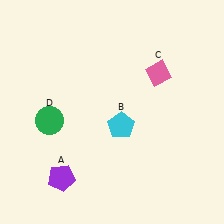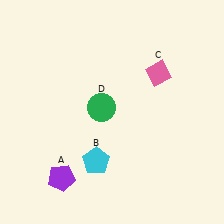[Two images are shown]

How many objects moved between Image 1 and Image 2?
2 objects moved between the two images.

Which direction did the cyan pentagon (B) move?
The cyan pentagon (B) moved down.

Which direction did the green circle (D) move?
The green circle (D) moved right.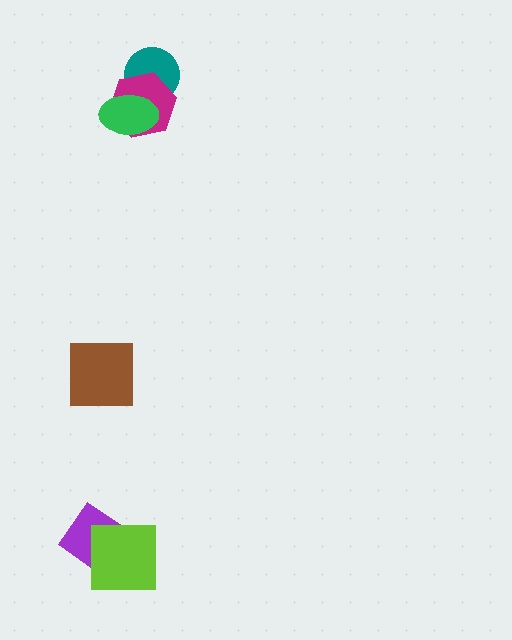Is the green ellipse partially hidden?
No, no other shape covers it.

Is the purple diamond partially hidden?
Yes, it is partially covered by another shape.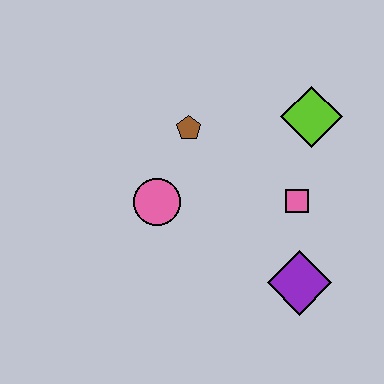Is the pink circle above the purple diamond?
Yes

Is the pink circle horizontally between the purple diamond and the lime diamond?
No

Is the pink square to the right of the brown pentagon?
Yes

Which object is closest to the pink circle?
The brown pentagon is closest to the pink circle.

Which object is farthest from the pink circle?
The lime diamond is farthest from the pink circle.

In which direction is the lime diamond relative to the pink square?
The lime diamond is above the pink square.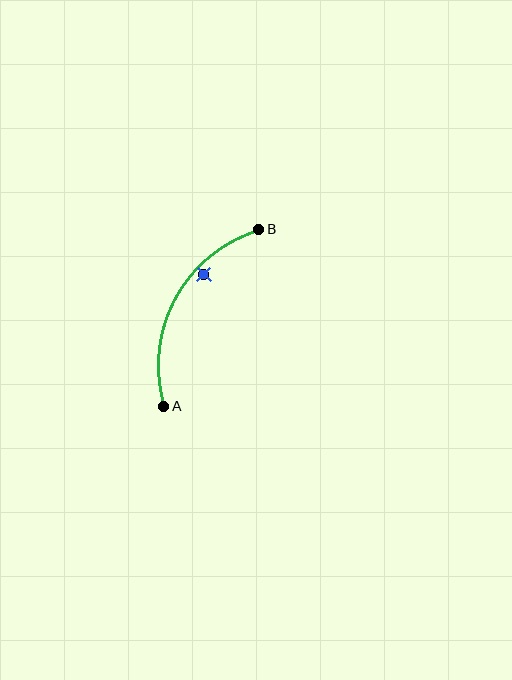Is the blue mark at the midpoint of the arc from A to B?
No — the blue mark does not lie on the arc at all. It sits slightly inside the curve.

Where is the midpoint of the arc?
The arc midpoint is the point on the curve farthest from the straight line joining A and B. It sits to the left of that line.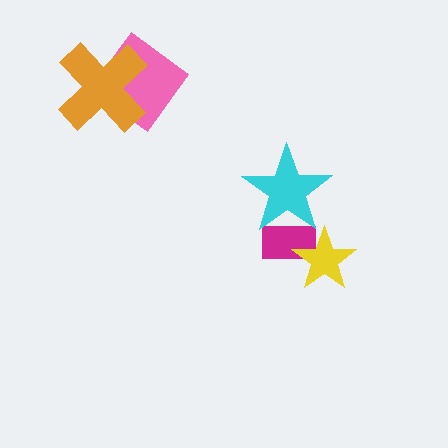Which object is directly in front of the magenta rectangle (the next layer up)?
The yellow star is directly in front of the magenta rectangle.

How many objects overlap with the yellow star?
1 object overlaps with the yellow star.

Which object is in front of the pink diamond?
The orange cross is in front of the pink diamond.